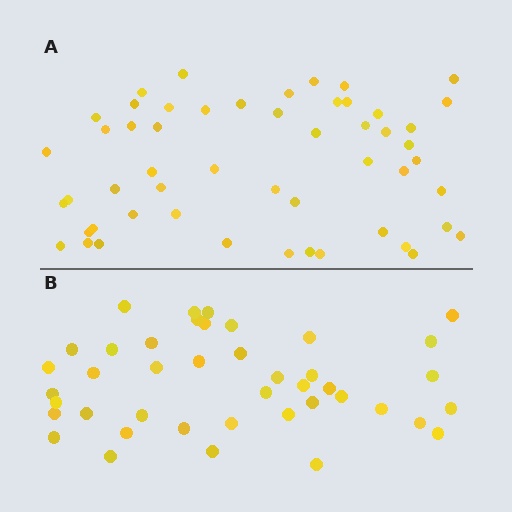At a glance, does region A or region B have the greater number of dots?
Region A (the top region) has more dots.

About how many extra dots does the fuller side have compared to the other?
Region A has roughly 12 or so more dots than region B.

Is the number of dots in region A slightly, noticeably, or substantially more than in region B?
Region A has noticeably more, but not dramatically so. The ratio is roughly 1.3 to 1.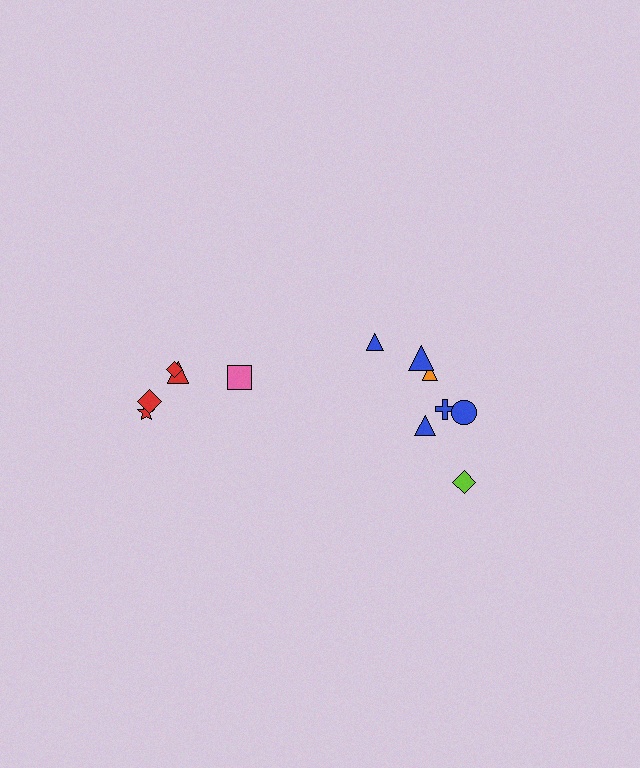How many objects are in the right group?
There are 7 objects.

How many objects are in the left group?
There are 5 objects.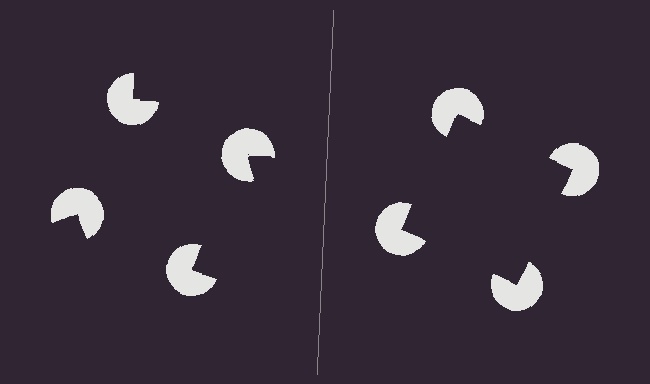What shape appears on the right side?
An illusory square.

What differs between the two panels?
The pac-man discs are positioned identically on both sides; only the wedge orientations differ. On the right they align to a square; on the left they are misaligned.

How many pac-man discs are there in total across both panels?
8 — 4 on each side.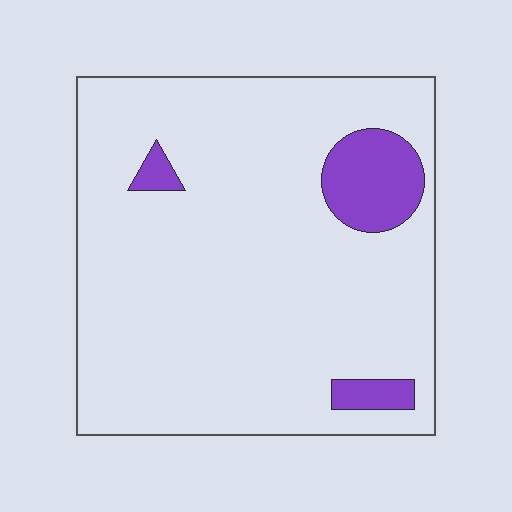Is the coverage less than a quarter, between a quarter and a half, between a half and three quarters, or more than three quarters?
Less than a quarter.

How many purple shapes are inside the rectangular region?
3.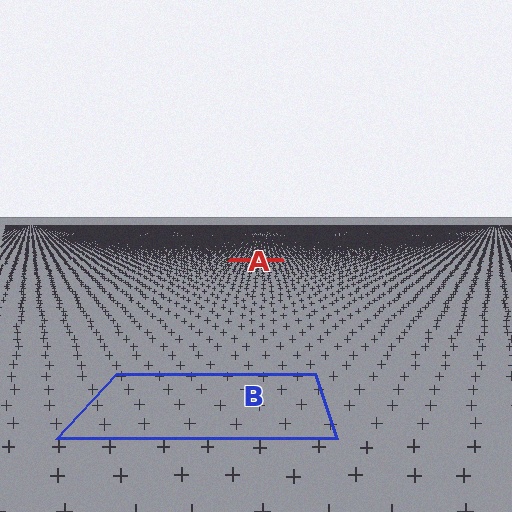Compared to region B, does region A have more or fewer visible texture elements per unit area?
Region A has more texture elements per unit area — they are packed more densely because it is farther away.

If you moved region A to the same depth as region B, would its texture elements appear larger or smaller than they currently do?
They would appear larger. At a closer depth, the same texture elements are projected at a bigger on-screen size.